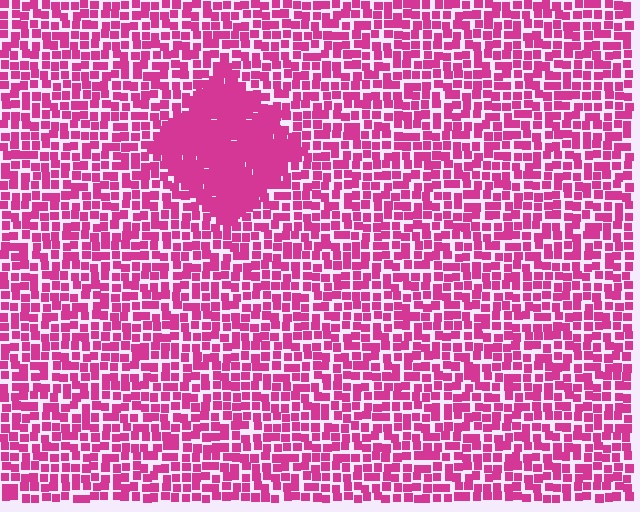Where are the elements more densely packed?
The elements are more densely packed inside the diamond boundary.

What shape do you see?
I see a diamond.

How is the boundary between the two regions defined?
The boundary is defined by a change in element density (approximately 2.1x ratio). All elements are the same color, size, and shape.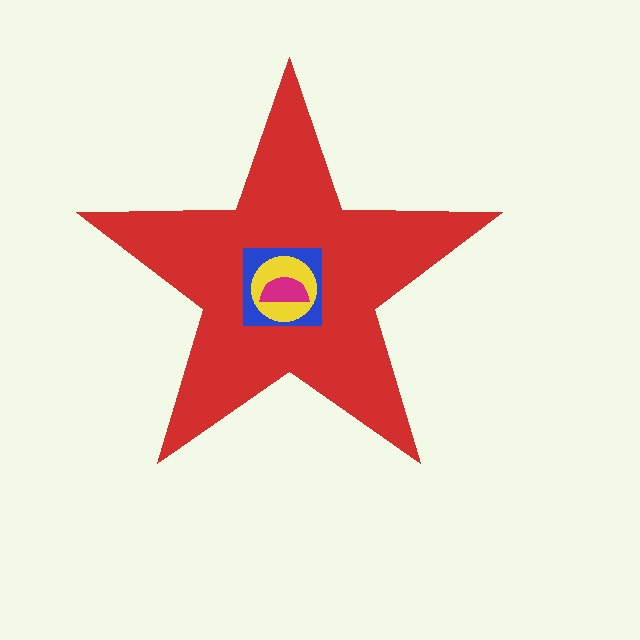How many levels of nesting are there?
4.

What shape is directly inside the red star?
The blue square.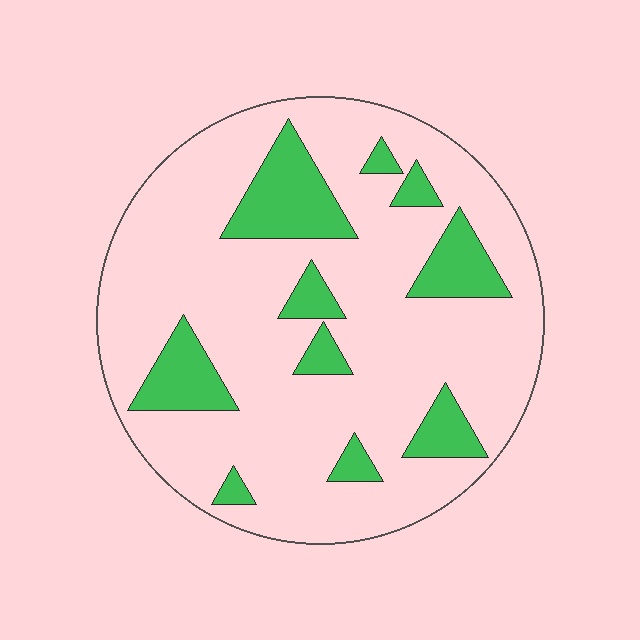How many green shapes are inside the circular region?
10.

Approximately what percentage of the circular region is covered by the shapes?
Approximately 20%.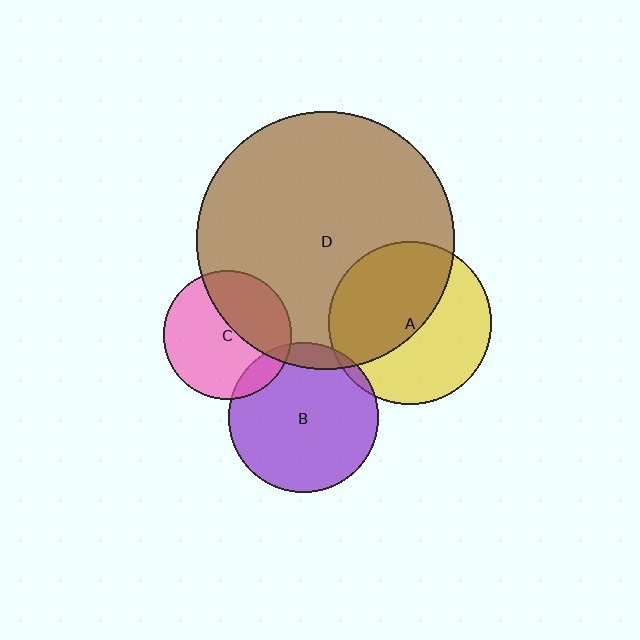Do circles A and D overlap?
Yes.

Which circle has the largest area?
Circle D (brown).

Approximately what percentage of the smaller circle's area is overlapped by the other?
Approximately 50%.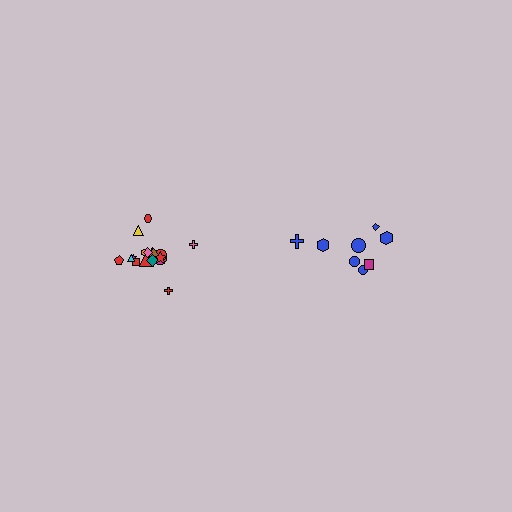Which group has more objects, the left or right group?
The left group.